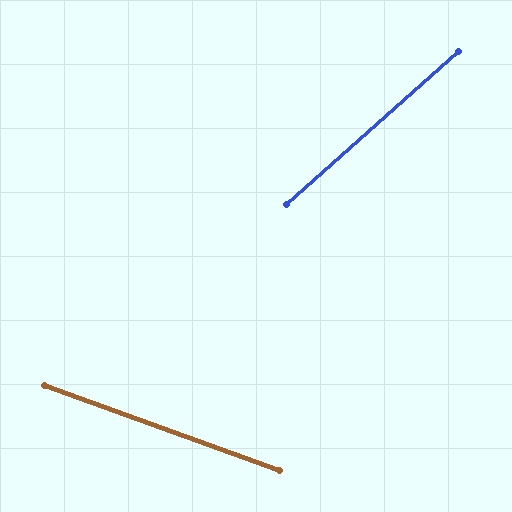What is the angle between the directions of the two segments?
Approximately 61 degrees.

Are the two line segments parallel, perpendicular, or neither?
Neither parallel nor perpendicular — they differ by about 61°.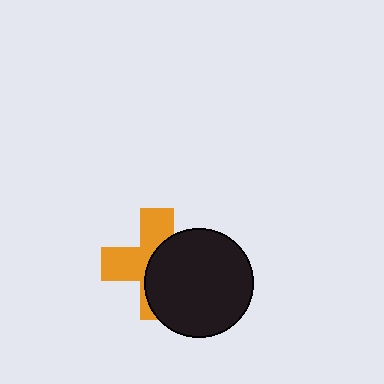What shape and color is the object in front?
The object in front is a black circle.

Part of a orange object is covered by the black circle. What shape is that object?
It is a cross.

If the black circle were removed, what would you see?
You would see the complete orange cross.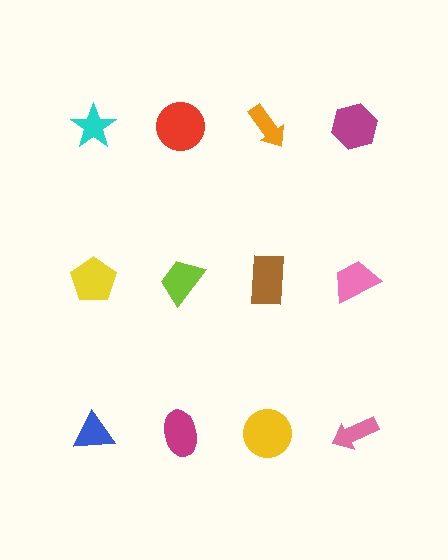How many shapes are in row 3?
4 shapes.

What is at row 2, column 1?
A yellow pentagon.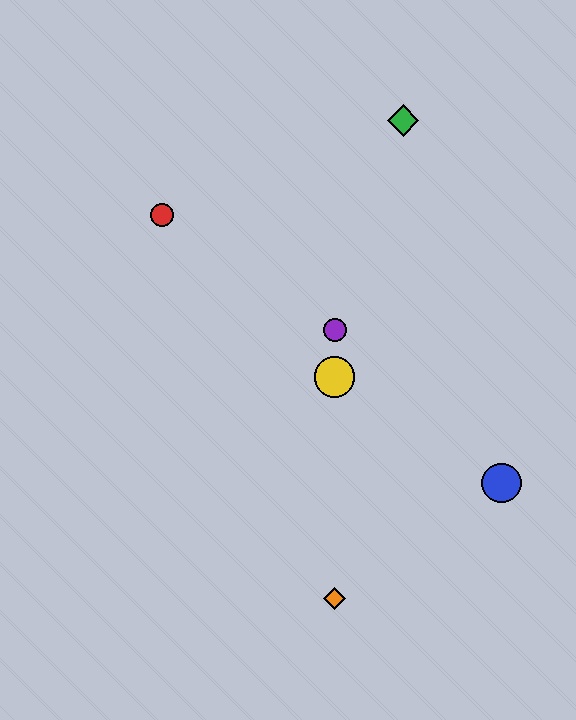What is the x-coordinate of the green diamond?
The green diamond is at x≈403.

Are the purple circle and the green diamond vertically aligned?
No, the purple circle is at x≈335 and the green diamond is at x≈403.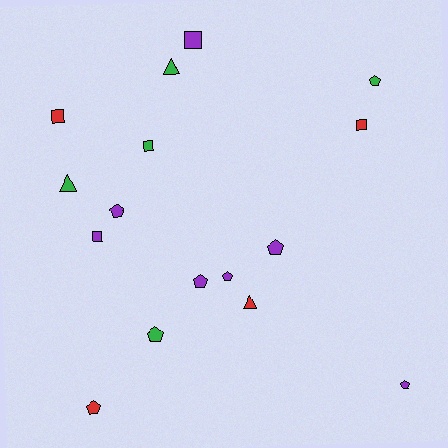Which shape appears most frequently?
Pentagon, with 8 objects.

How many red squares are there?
There are 2 red squares.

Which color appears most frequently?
Purple, with 7 objects.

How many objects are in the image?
There are 16 objects.